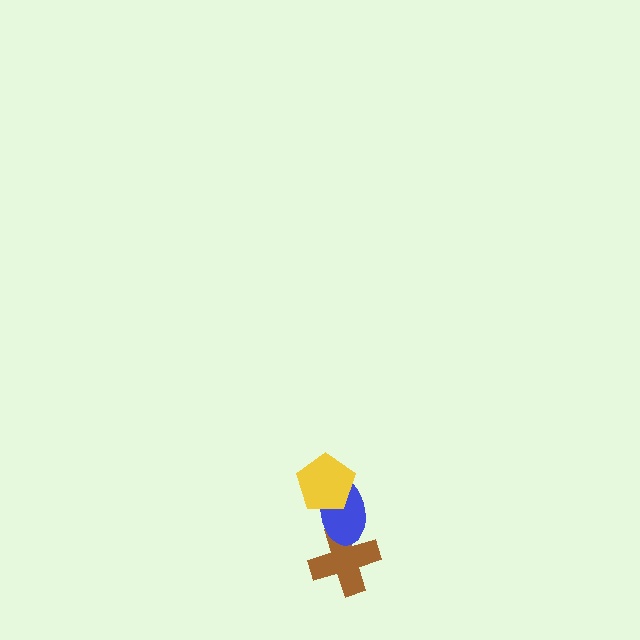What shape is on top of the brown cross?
The blue ellipse is on top of the brown cross.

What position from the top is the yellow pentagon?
The yellow pentagon is 1st from the top.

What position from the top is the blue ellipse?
The blue ellipse is 2nd from the top.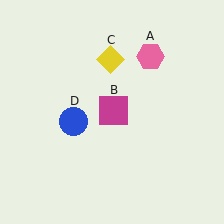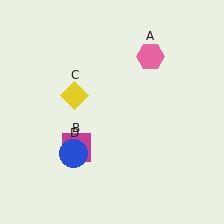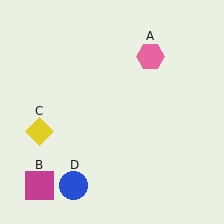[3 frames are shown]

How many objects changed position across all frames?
3 objects changed position: magenta square (object B), yellow diamond (object C), blue circle (object D).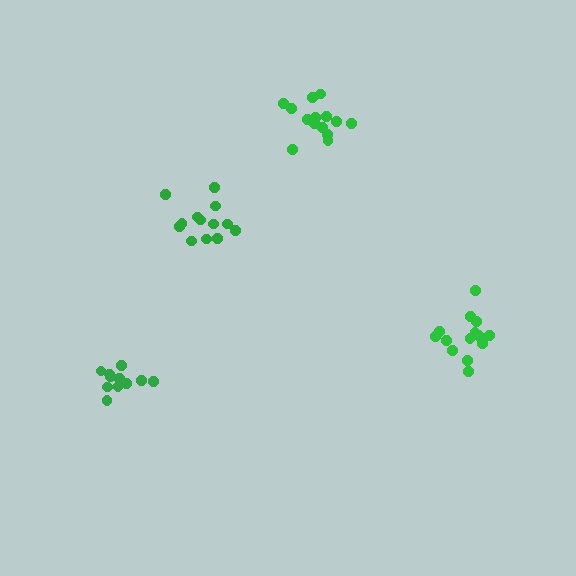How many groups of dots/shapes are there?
There are 4 groups.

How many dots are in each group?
Group 1: 14 dots, Group 2: 11 dots, Group 3: 13 dots, Group 4: 14 dots (52 total).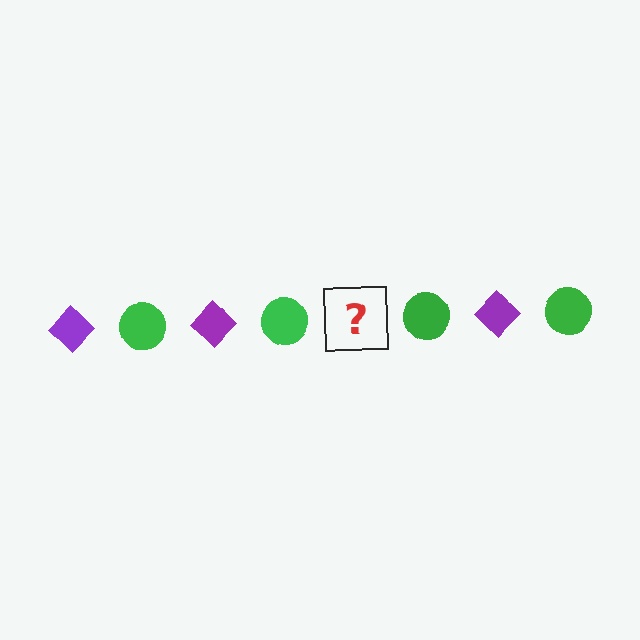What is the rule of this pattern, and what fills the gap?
The rule is that the pattern alternates between purple diamond and green circle. The gap should be filled with a purple diamond.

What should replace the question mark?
The question mark should be replaced with a purple diamond.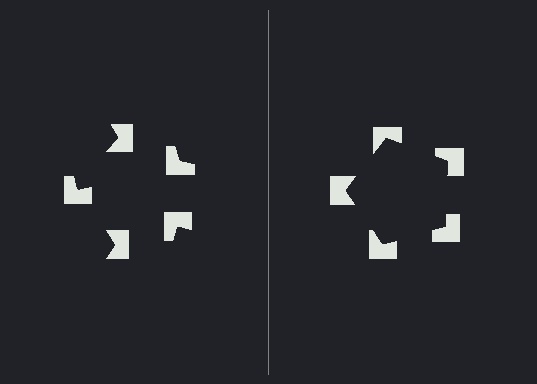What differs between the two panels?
The notched squares are positioned identically on both sides; only the wedge orientations differ. On the right they align to a pentagon; on the left they are misaligned.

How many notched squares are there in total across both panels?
10 — 5 on each side.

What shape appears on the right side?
An illusory pentagon.